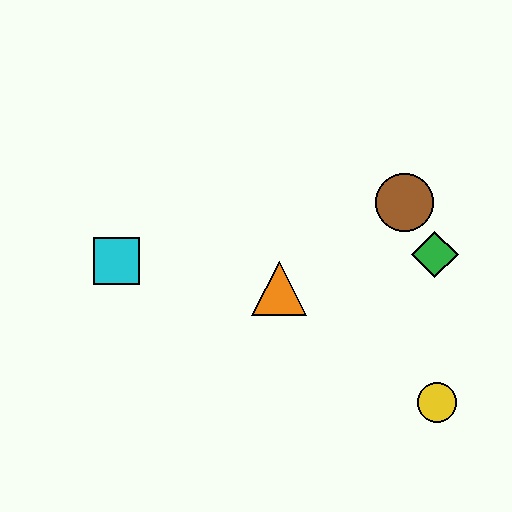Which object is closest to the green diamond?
The brown circle is closest to the green diamond.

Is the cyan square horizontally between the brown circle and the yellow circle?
No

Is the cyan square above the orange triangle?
Yes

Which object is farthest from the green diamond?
The cyan square is farthest from the green diamond.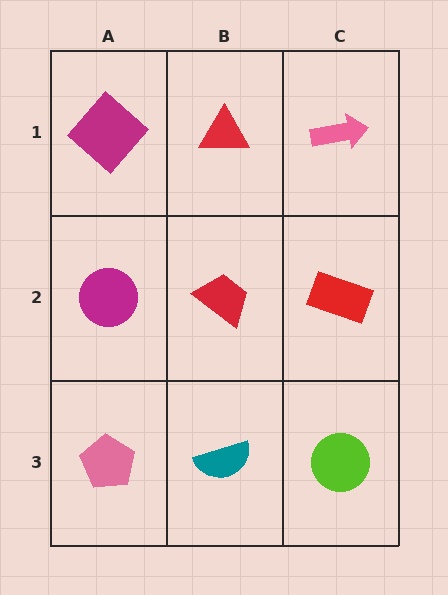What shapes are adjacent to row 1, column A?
A magenta circle (row 2, column A), a red triangle (row 1, column B).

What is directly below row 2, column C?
A lime circle.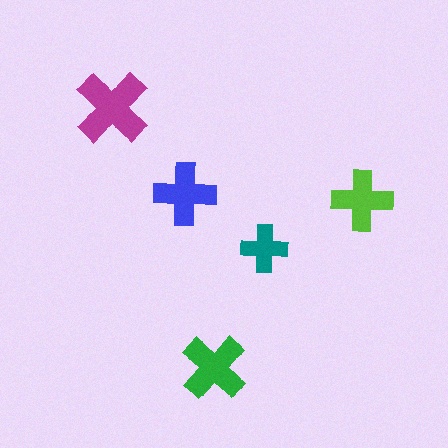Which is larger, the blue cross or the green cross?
The green one.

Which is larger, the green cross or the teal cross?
The green one.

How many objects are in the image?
There are 5 objects in the image.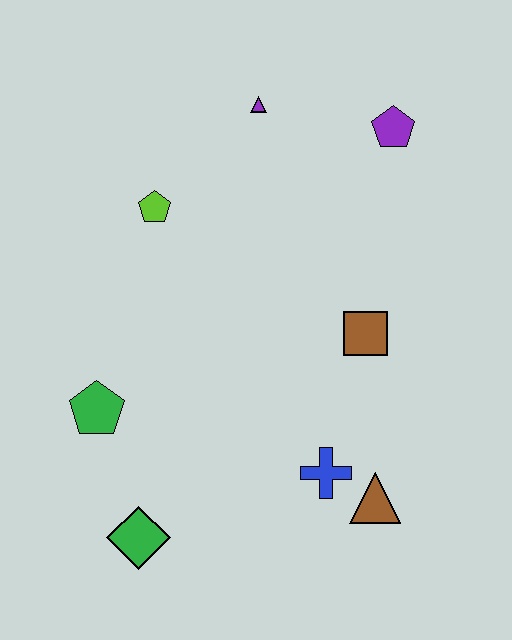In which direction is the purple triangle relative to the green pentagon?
The purple triangle is above the green pentagon.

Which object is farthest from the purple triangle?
The green diamond is farthest from the purple triangle.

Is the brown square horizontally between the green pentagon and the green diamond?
No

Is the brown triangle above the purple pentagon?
No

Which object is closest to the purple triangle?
The purple pentagon is closest to the purple triangle.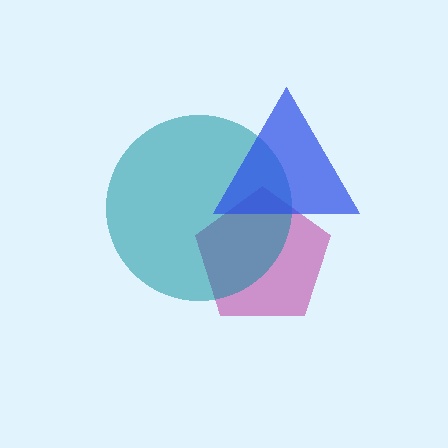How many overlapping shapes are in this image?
There are 3 overlapping shapes in the image.